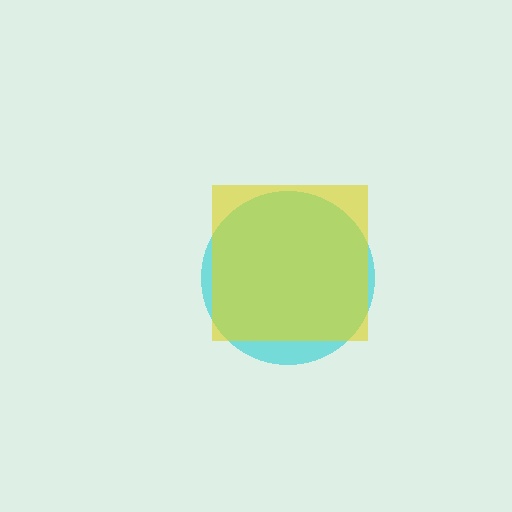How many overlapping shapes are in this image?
There are 2 overlapping shapes in the image.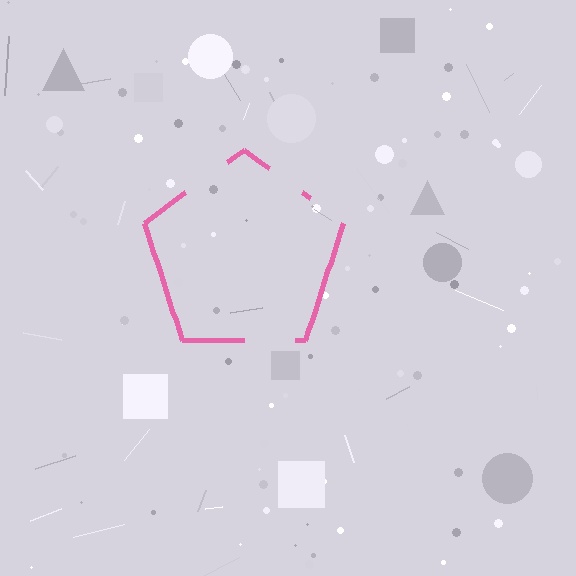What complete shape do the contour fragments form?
The contour fragments form a pentagon.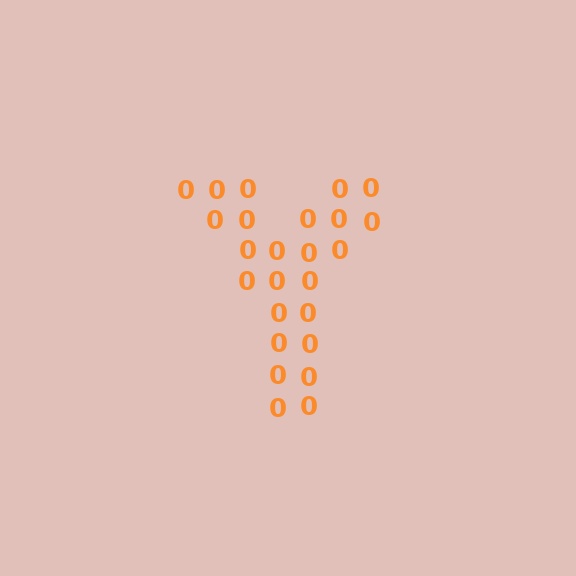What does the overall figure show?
The overall figure shows the letter Y.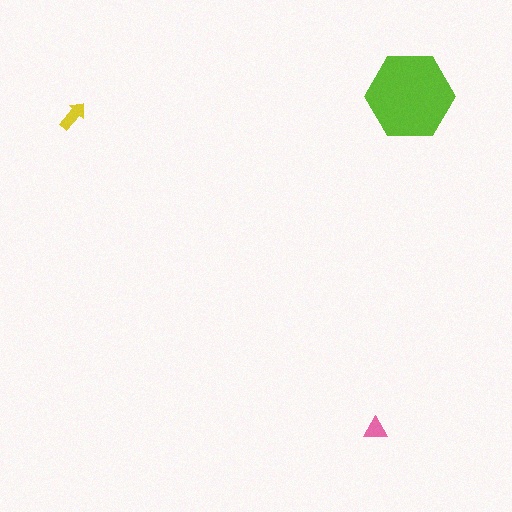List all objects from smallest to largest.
The pink triangle, the yellow arrow, the lime hexagon.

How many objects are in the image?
There are 3 objects in the image.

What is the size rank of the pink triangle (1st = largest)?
3rd.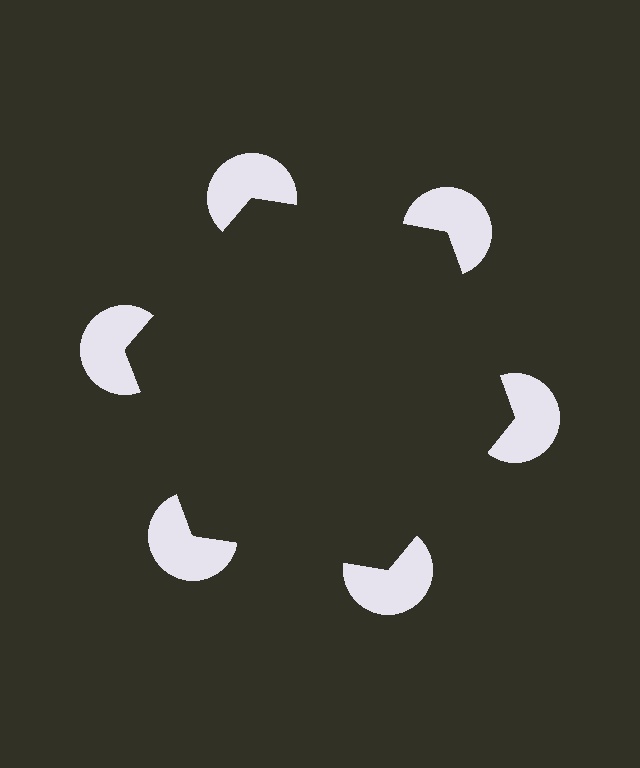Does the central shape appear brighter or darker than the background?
It typically appears slightly darker than the background, even though no actual brightness change is drawn.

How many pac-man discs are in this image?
There are 6 — one at each vertex of the illusory hexagon.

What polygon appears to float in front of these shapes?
An illusory hexagon — its edges are inferred from the aligned wedge cuts in the pac-man discs, not physically drawn.